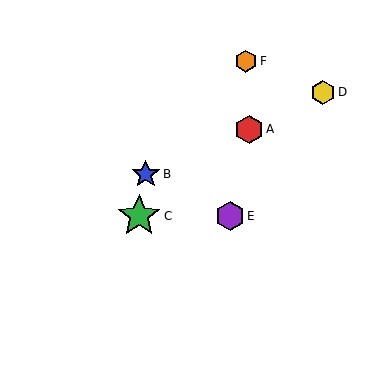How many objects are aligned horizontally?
2 objects (C, E) are aligned horizontally.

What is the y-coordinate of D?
Object D is at y≈92.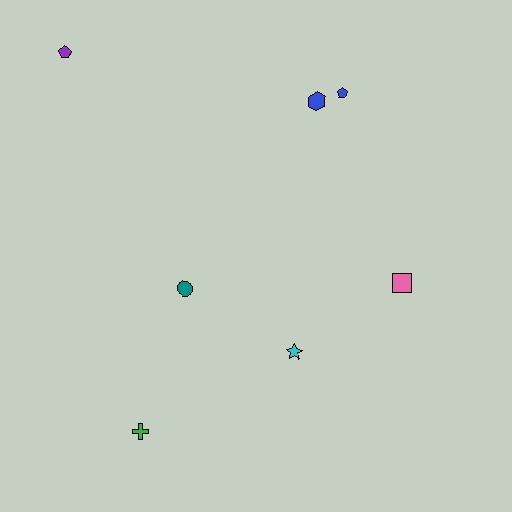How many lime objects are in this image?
There are no lime objects.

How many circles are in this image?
There is 1 circle.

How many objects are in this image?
There are 7 objects.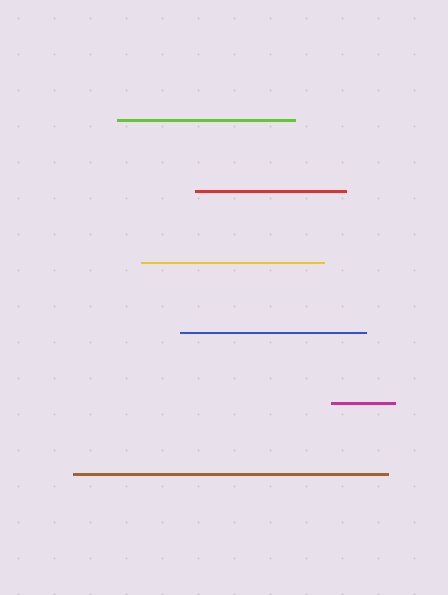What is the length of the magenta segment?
The magenta segment is approximately 63 pixels long.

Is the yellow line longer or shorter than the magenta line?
The yellow line is longer than the magenta line.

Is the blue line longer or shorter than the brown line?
The brown line is longer than the blue line.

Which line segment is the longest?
The brown line is the longest at approximately 315 pixels.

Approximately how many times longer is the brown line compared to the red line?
The brown line is approximately 2.1 times the length of the red line.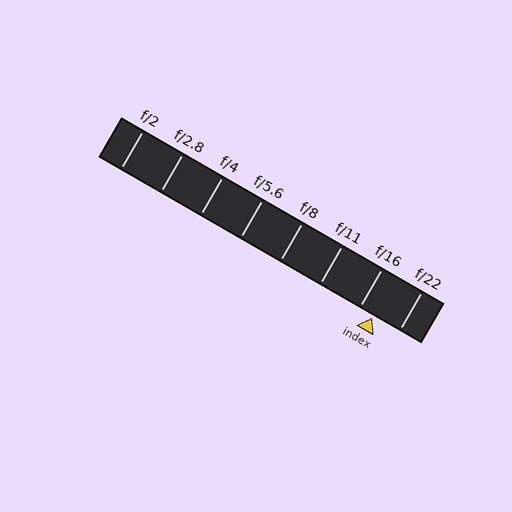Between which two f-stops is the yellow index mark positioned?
The index mark is between f/16 and f/22.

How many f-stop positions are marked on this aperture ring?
There are 8 f-stop positions marked.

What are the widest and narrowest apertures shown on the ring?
The widest aperture shown is f/2 and the narrowest is f/22.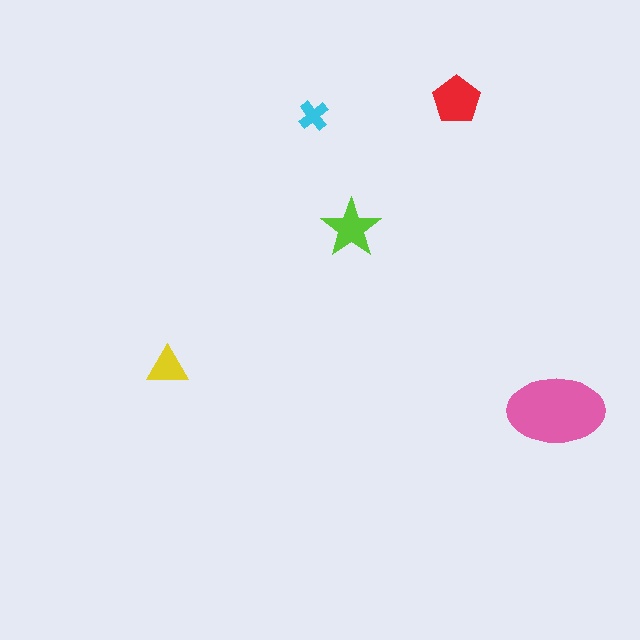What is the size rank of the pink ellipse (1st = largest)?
1st.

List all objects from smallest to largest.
The cyan cross, the yellow triangle, the lime star, the red pentagon, the pink ellipse.